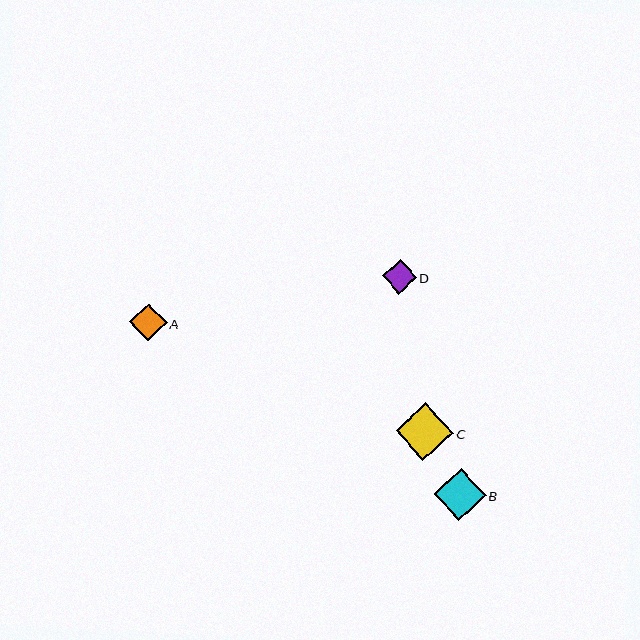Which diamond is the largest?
Diamond C is the largest with a size of approximately 57 pixels.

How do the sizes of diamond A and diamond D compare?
Diamond A and diamond D are approximately the same size.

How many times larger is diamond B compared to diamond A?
Diamond B is approximately 1.4 times the size of diamond A.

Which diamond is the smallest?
Diamond D is the smallest with a size of approximately 34 pixels.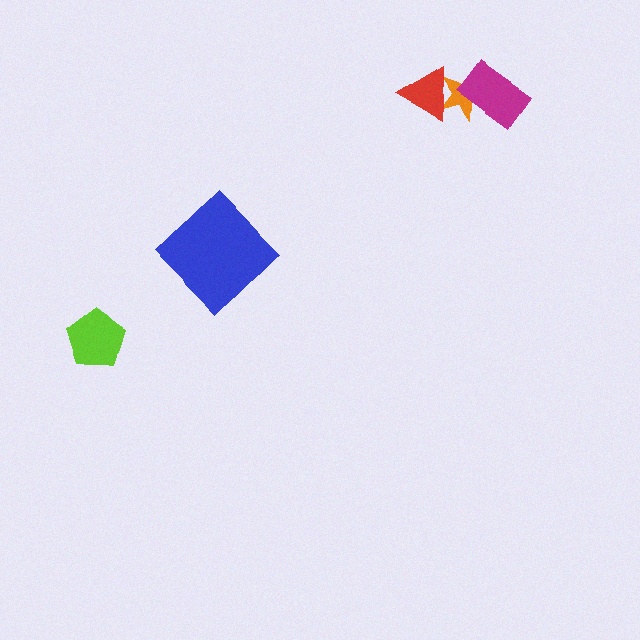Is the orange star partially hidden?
Yes, it is partially covered by another shape.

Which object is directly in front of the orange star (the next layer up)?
The magenta rectangle is directly in front of the orange star.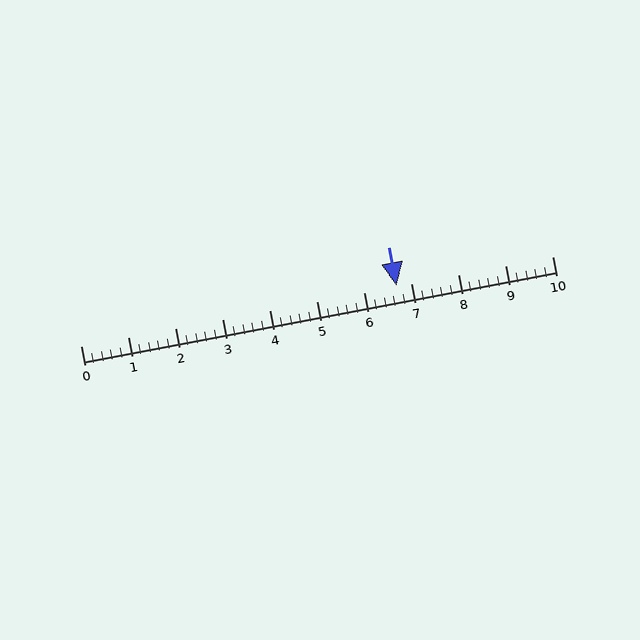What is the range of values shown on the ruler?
The ruler shows values from 0 to 10.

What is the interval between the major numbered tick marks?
The major tick marks are spaced 1 units apart.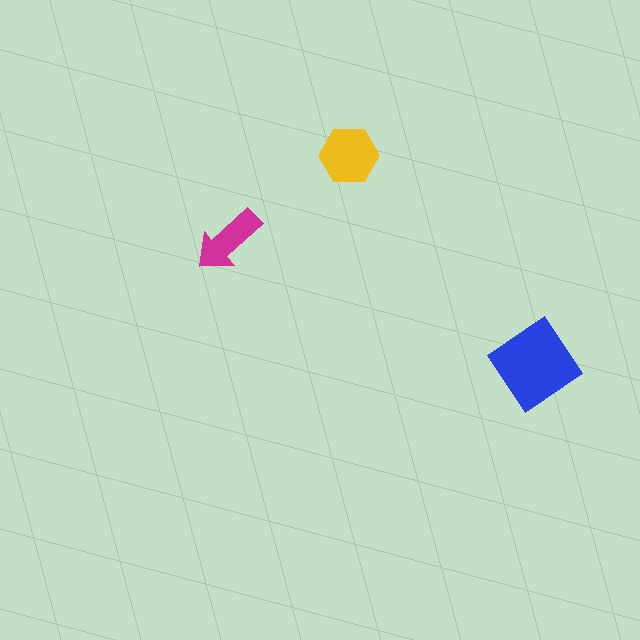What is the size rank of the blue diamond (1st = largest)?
1st.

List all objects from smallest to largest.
The magenta arrow, the yellow hexagon, the blue diamond.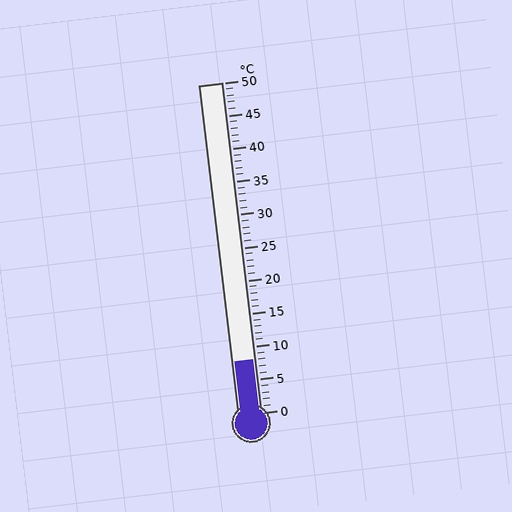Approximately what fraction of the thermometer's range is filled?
The thermometer is filled to approximately 15% of its range.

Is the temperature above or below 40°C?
The temperature is below 40°C.